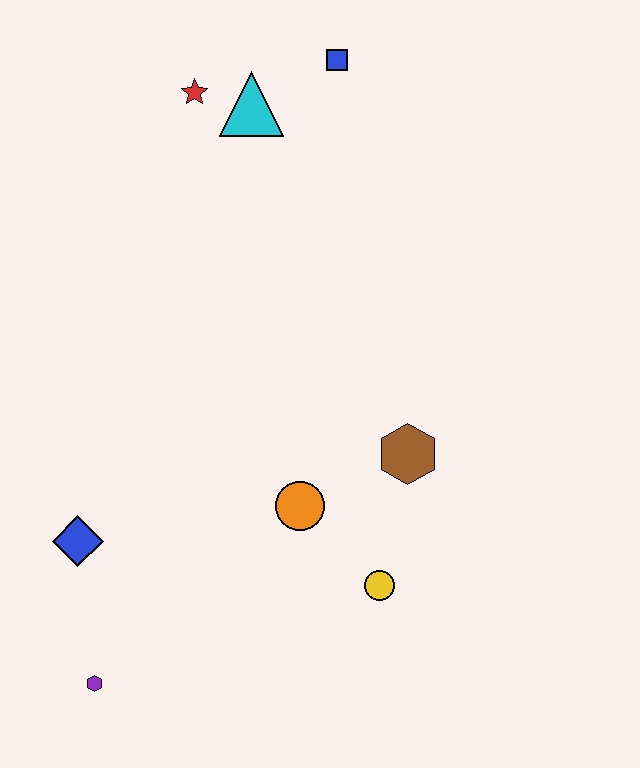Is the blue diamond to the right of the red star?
No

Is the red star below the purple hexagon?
No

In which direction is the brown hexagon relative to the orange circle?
The brown hexagon is to the right of the orange circle.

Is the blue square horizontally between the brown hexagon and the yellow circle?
No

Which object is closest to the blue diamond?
The purple hexagon is closest to the blue diamond.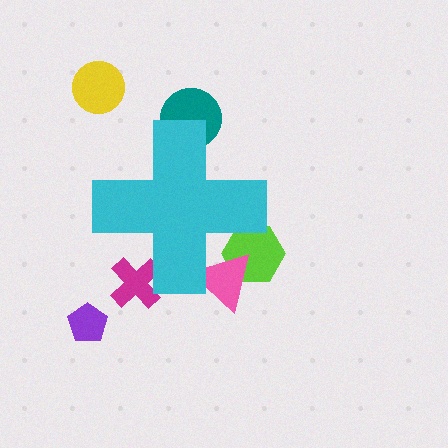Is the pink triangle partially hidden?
Yes, the pink triangle is partially hidden behind the cyan cross.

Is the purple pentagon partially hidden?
No, the purple pentagon is fully visible.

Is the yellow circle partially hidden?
No, the yellow circle is fully visible.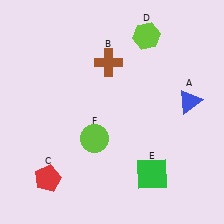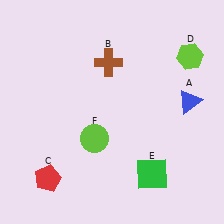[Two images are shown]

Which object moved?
The lime hexagon (D) moved right.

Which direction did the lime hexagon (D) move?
The lime hexagon (D) moved right.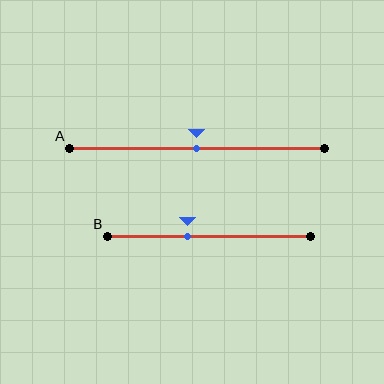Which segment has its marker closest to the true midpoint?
Segment A has its marker closest to the true midpoint.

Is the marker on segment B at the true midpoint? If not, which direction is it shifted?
No, the marker on segment B is shifted to the left by about 11% of the segment length.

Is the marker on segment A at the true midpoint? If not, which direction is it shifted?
Yes, the marker on segment A is at the true midpoint.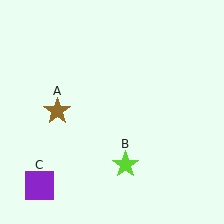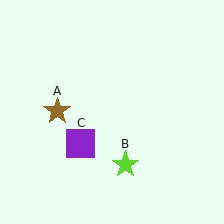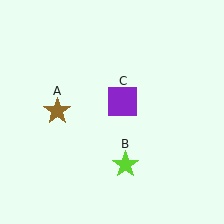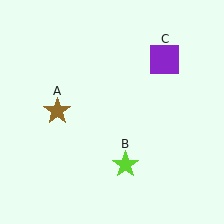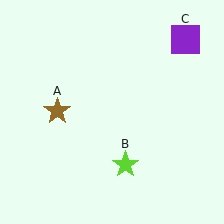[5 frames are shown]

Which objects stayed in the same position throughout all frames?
Brown star (object A) and lime star (object B) remained stationary.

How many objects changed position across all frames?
1 object changed position: purple square (object C).